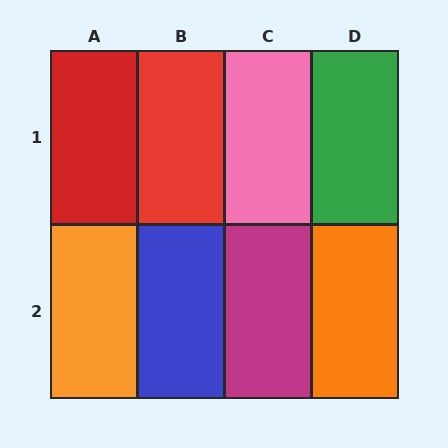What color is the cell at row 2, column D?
Orange.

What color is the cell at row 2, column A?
Orange.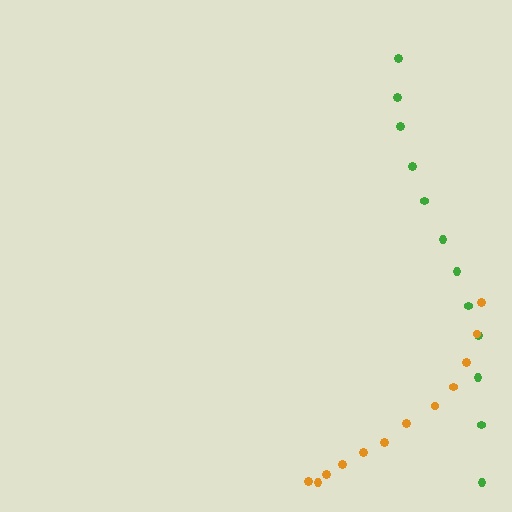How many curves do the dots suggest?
There are 2 distinct paths.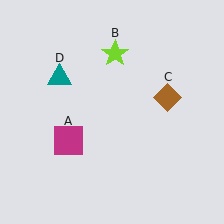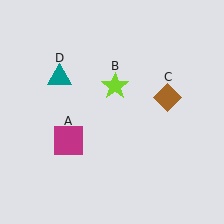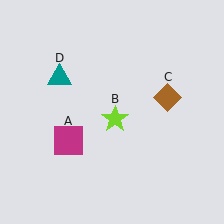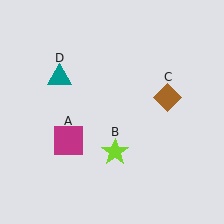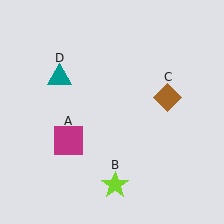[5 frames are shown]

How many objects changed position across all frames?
1 object changed position: lime star (object B).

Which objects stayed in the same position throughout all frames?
Magenta square (object A) and brown diamond (object C) and teal triangle (object D) remained stationary.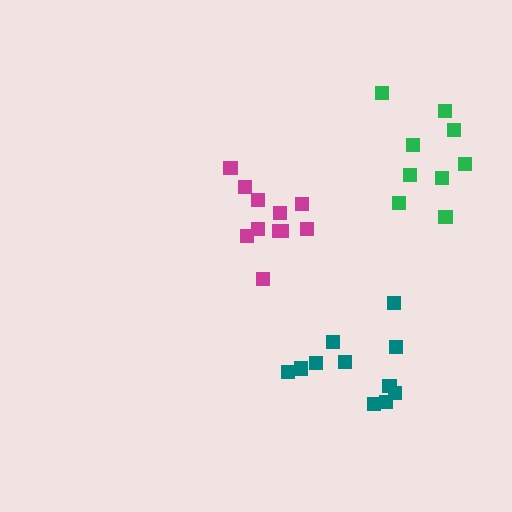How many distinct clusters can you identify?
There are 3 distinct clusters.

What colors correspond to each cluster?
The clusters are colored: green, magenta, teal.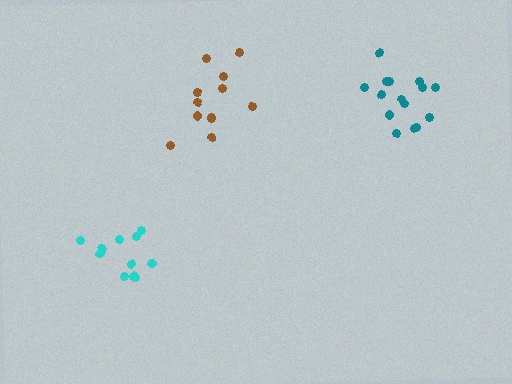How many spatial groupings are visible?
There are 3 spatial groupings.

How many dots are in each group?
Group 1: 15 dots, Group 2: 11 dots, Group 3: 12 dots (38 total).